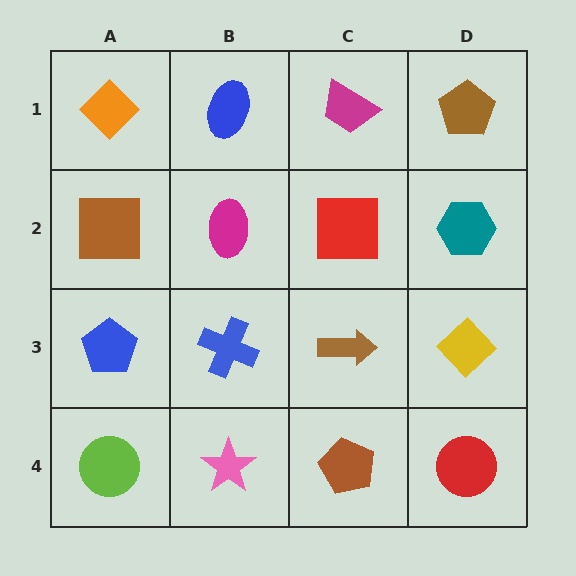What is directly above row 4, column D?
A yellow diamond.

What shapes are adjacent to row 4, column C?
A brown arrow (row 3, column C), a pink star (row 4, column B), a red circle (row 4, column D).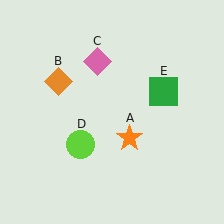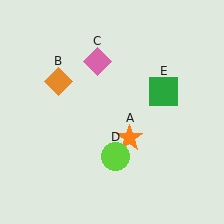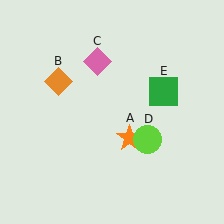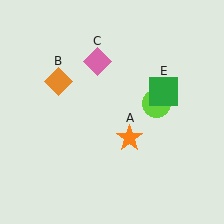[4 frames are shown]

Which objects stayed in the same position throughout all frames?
Orange star (object A) and orange diamond (object B) and pink diamond (object C) and green square (object E) remained stationary.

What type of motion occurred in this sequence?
The lime circle (object D) rotated counterclockwise around the center of the scene.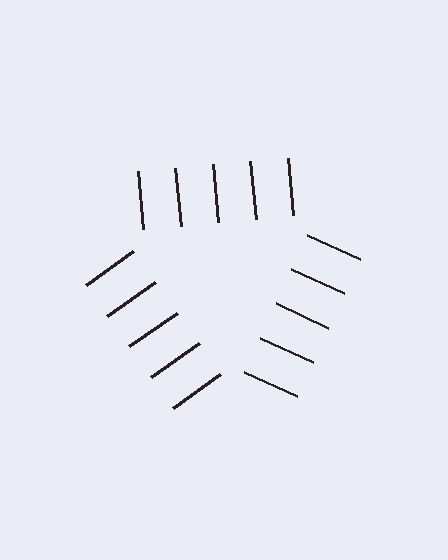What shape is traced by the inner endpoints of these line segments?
An illusory triangle — the line segments terminate on its edges but no continuous stroke is drawn.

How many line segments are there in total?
15 — 5 along each of the 3 edges.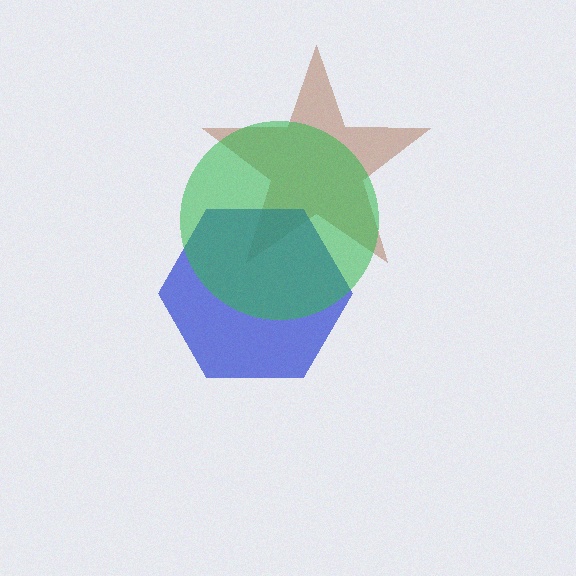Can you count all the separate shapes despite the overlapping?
Yes, there are 3 separate shapes.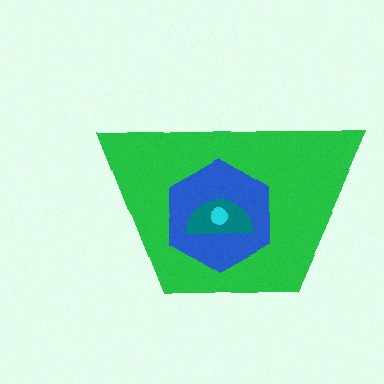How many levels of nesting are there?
4.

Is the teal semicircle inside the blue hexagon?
Yes.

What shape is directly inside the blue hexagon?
The teal semicircle.